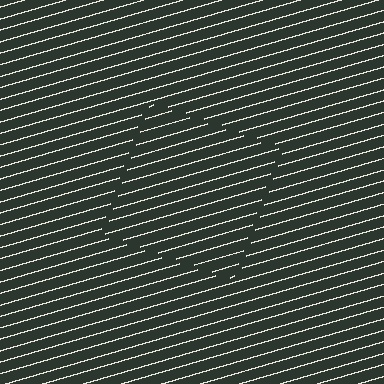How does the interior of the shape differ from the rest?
The interior of the shape contains the same grating, shifted by half a period — the contour is defined by the phase discontinuity where line-ends from the inner and outer gratings abut.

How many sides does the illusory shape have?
4 sides — the line-ends trace a square.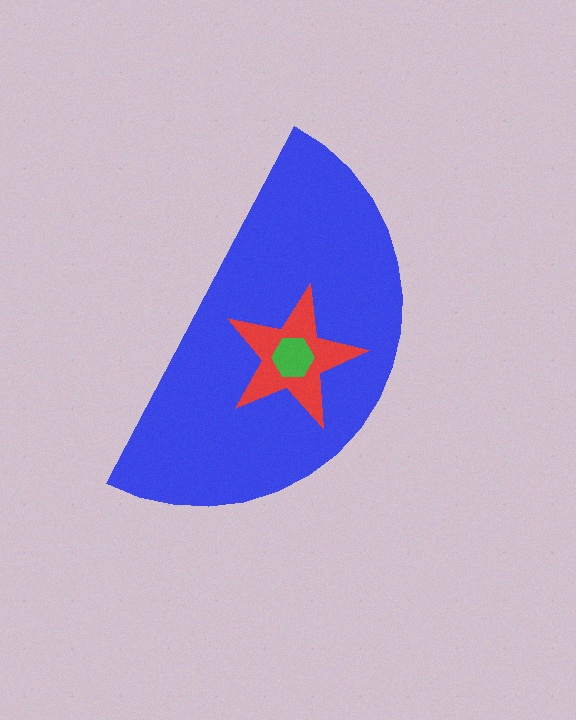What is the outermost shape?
The blue semicircle.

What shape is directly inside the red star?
The green hexagon.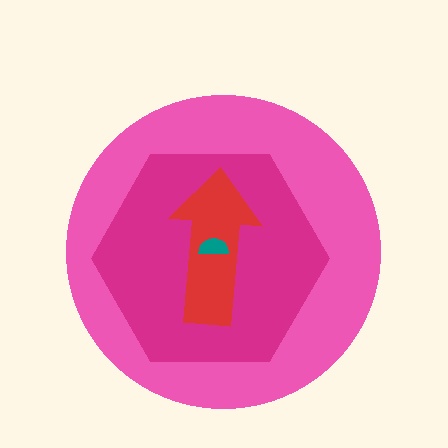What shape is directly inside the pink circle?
The magenta hexagon.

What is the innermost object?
The teal semicircle.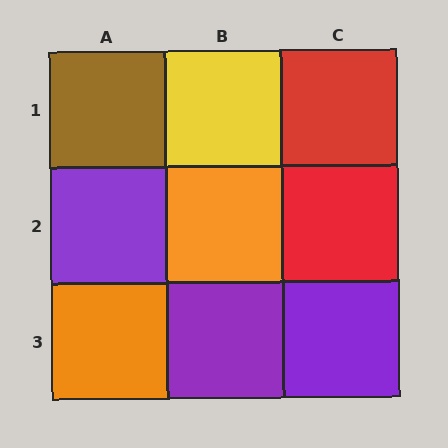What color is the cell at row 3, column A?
Orange.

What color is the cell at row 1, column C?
Red.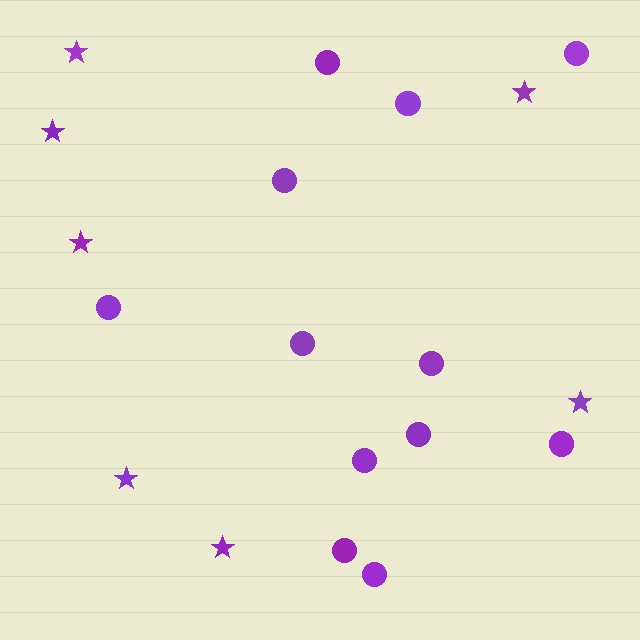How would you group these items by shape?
There are 2 groups: one group of circles (12) and one group of stars (7).